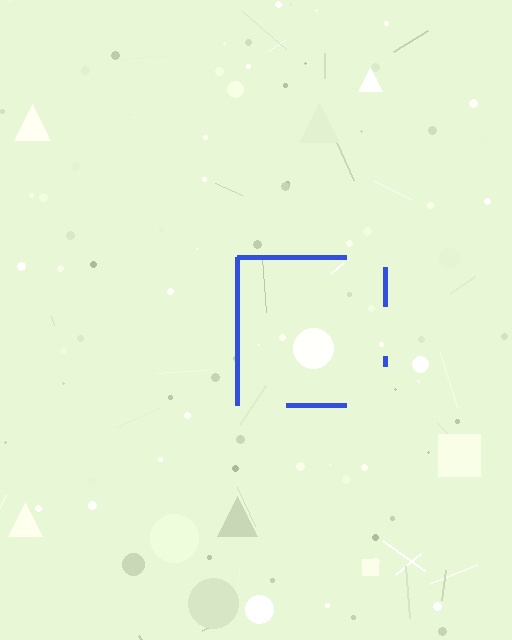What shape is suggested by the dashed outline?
The dashed outline suggests a square.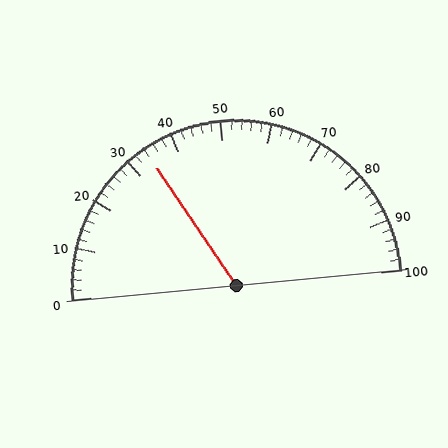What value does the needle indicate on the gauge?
The needle indicates approximately 34.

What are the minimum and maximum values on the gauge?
The gauge ranges from 0 to 100.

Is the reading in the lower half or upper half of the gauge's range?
The reading is in the lower half of the range (0 to 100).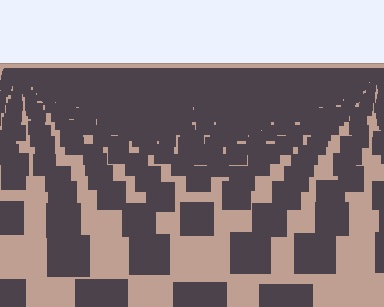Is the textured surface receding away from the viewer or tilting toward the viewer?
The surface is receding away from the viewer. Texture elements get smaller and denser toward the top.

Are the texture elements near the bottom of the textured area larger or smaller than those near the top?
Larger. Near the bottom, elements are closer to the viewer and appear at a bigger on-screen size.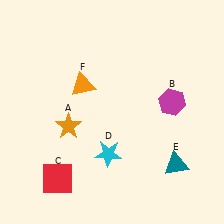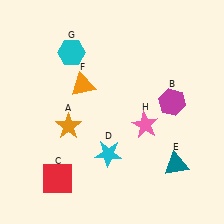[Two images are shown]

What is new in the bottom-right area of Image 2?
A pink star (H) was added in the bottom-right area of Image 2.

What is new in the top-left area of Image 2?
A cyan hexagon (G) was added in the top-left area of Image 2.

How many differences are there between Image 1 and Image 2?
There are 2 differences between the two images.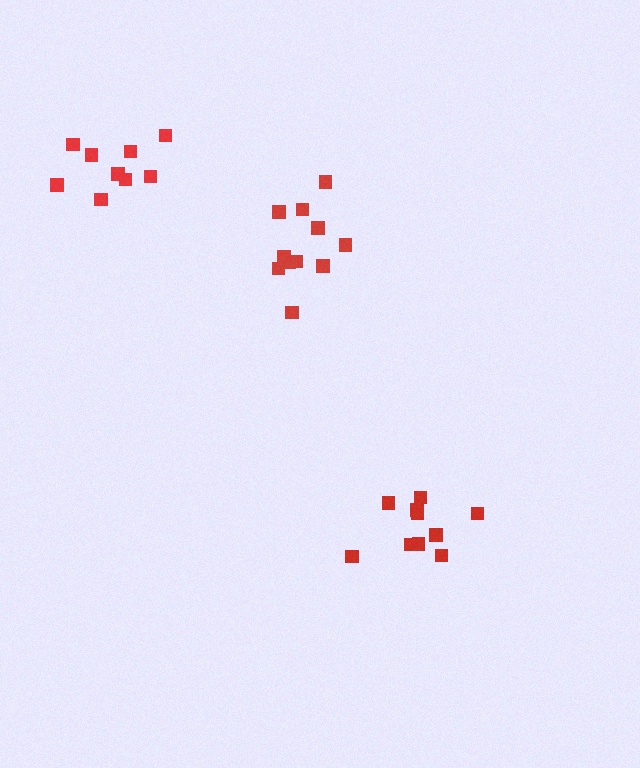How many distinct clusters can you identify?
There are 3 distinct clusters.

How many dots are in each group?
Group 1: 10 dots, Group 2: 9 dots, Group 3: 11 dots (30 total).